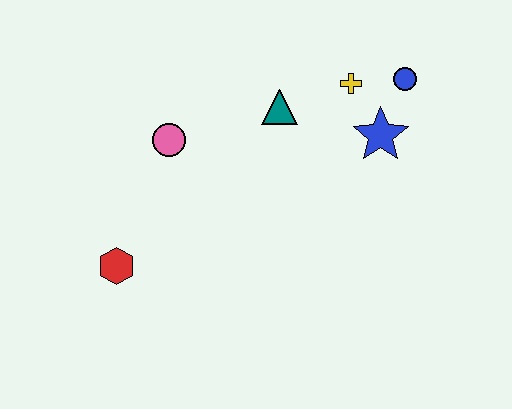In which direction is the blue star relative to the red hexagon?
The blue star is to the right of the red hexagon.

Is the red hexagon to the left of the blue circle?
Yes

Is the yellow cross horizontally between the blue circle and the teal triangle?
Yes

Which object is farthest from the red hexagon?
The blue circle is farthest from the red hexagon.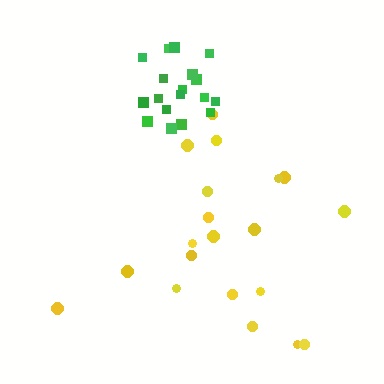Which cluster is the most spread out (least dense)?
Yellow.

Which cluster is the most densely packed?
Green.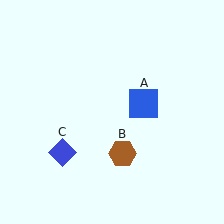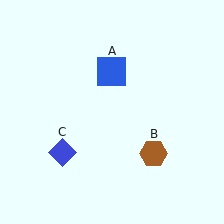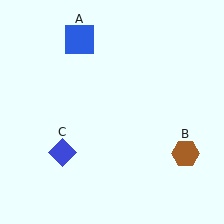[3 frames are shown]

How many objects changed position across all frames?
2 objects changed position: blue square (object A), brown hexagon (object B).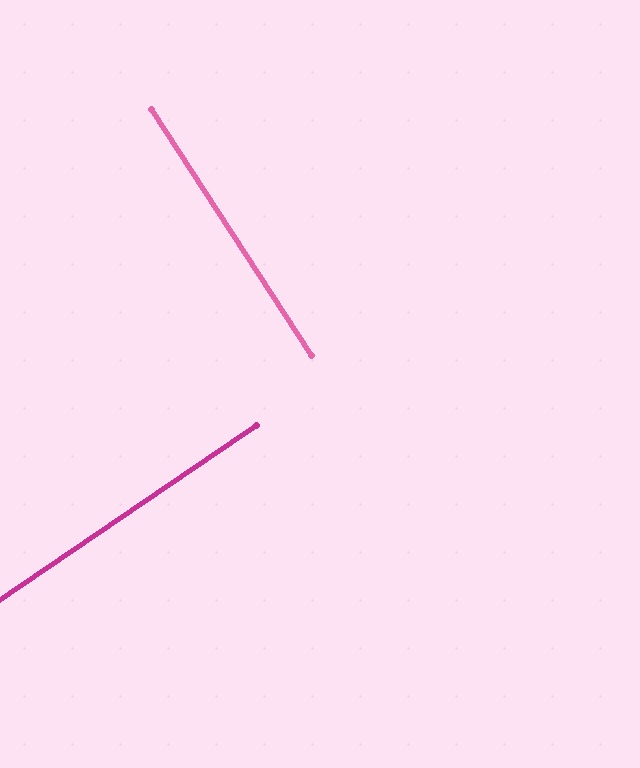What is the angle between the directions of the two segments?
Approximately 89 degrees.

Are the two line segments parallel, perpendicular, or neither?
Perpendicular — they meet at approximately 89°.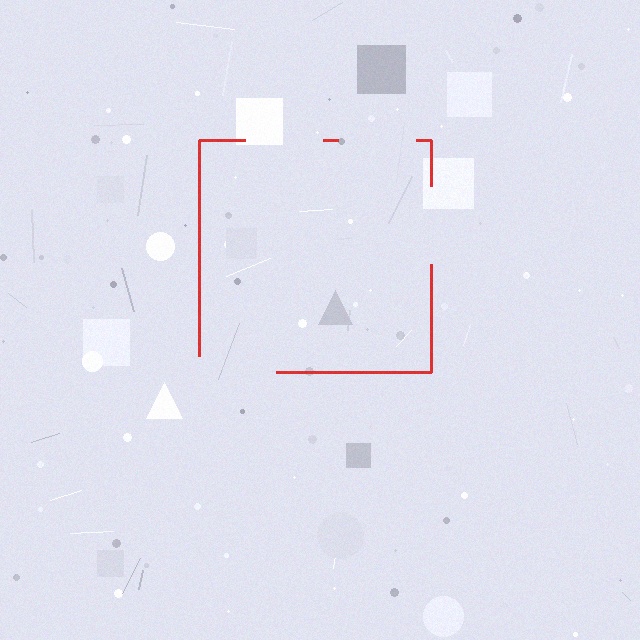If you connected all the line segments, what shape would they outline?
They would outline a square.